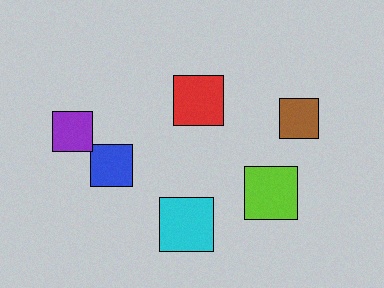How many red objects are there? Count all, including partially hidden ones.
There is 1 red object.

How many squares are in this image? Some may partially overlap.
There are 6 squares.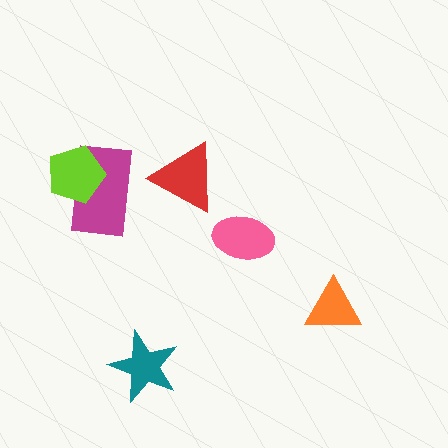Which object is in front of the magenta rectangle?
The lime pentagon is in front of the magenta rectangle.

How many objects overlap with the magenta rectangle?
1 object overlaps with the magenta rectangle.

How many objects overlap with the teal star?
0 objects overlap with the teal star.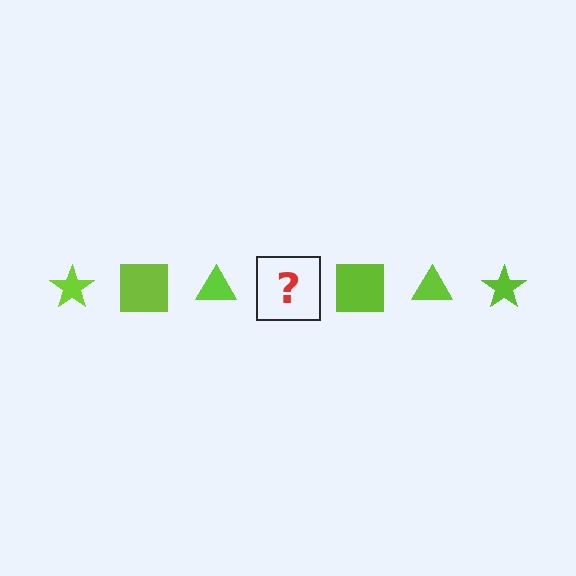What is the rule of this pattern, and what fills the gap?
The rule is that the pattern cycles through star, square, triangle shapes in lime. The gap should be filled with a lime star.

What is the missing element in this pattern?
The missing element is a lime star.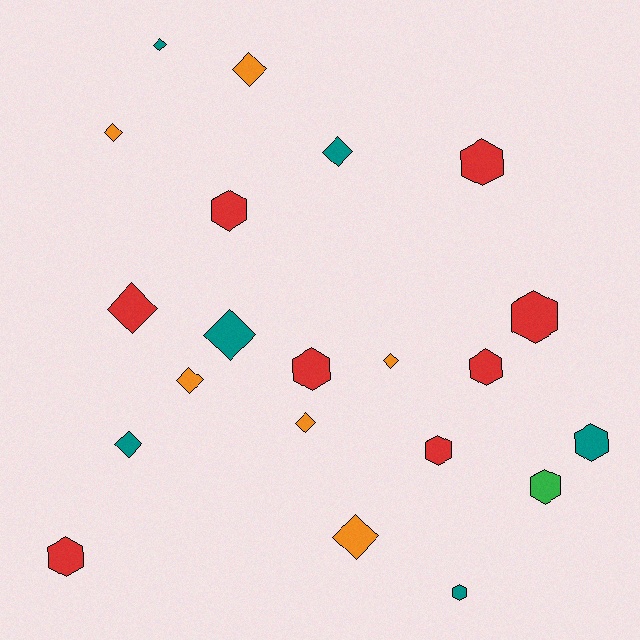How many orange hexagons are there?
There are no orange hexagons.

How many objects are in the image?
There are 21 objects.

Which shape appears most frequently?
Diamond, with 11 objects.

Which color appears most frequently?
Red, with 8 objects.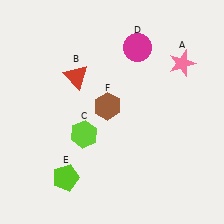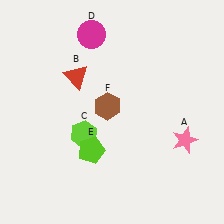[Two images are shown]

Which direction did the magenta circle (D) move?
The magenta circle (D) moved left.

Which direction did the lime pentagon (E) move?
The lime pentagon (E) moved up.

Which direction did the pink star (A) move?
The pink star (A) moved down.